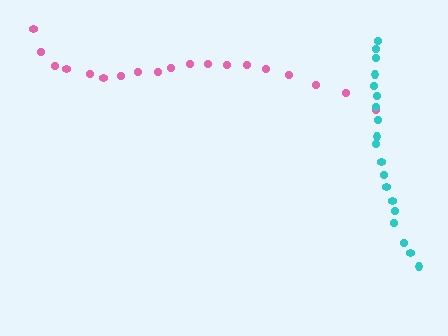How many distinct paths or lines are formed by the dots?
There are 2 distinct paths.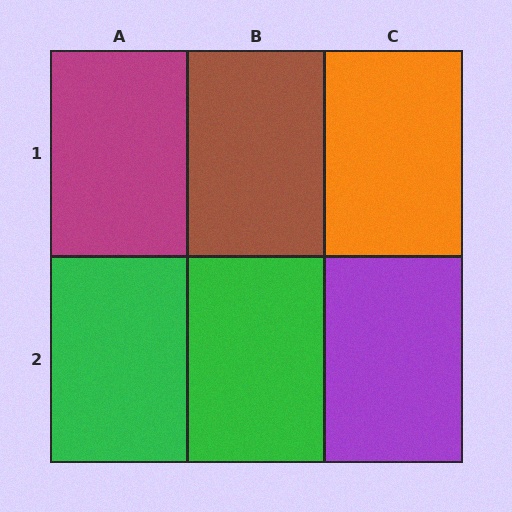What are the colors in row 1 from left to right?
Magenta, brown, orange.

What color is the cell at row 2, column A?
Green.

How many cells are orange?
1 cell is orange.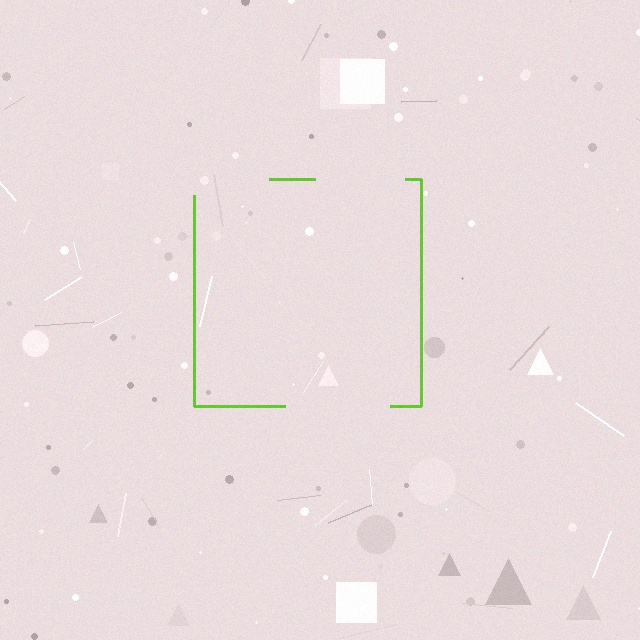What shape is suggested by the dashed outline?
The dashed outline suggests a square.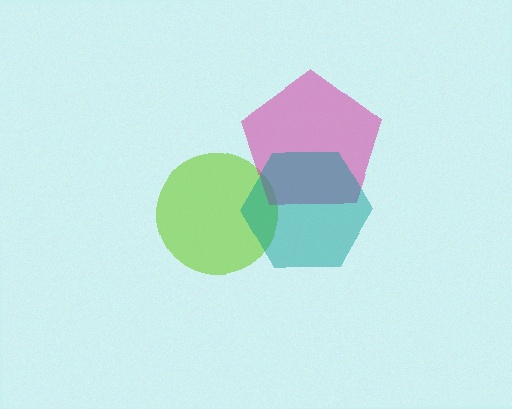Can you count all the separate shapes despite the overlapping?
Yes, there are 3 separate shapes.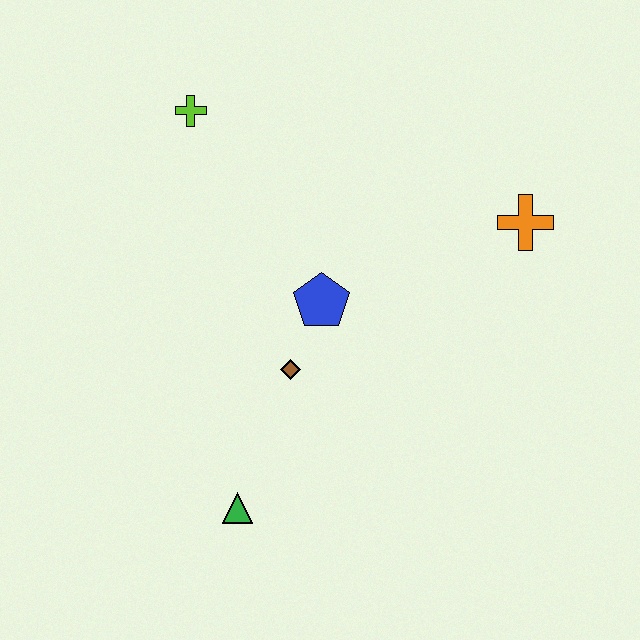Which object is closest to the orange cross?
The blue pentagon is closest to the orange cross.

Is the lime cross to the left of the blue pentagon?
Yes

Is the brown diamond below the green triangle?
No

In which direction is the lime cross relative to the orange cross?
The lime cross is to the left of the orange cross.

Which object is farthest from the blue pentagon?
The lime cross is farthest from the blue pentagon.